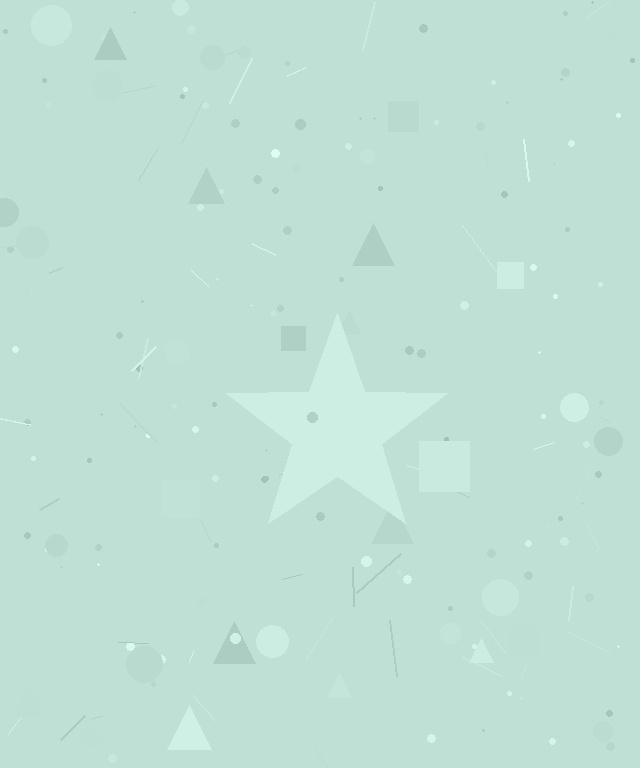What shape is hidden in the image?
A star is hidden in the image.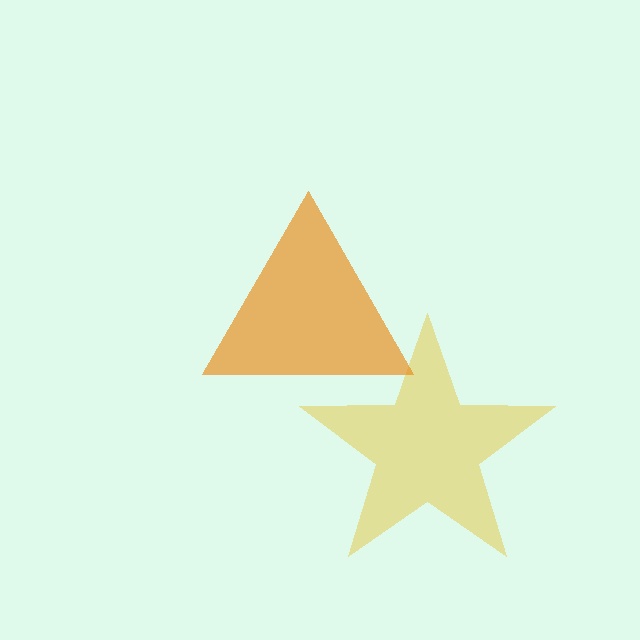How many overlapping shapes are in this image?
There are 2 overlapping shapes in the image.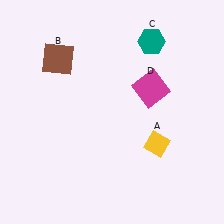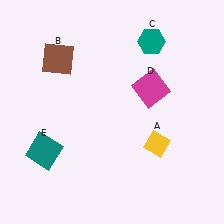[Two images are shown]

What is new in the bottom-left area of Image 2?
A teal square (E) was added in the bottom-left area of Image 2.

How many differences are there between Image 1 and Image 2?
There is 1 difference between the two images.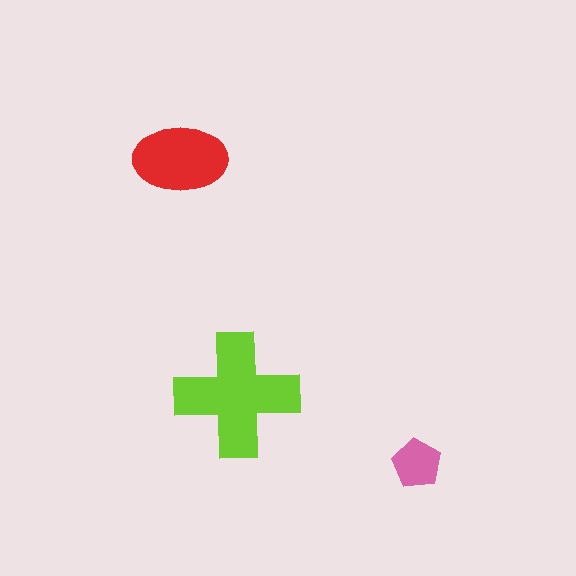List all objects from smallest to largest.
The pink pentagon, the red ellipse, the lime cross.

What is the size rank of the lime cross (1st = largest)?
1st.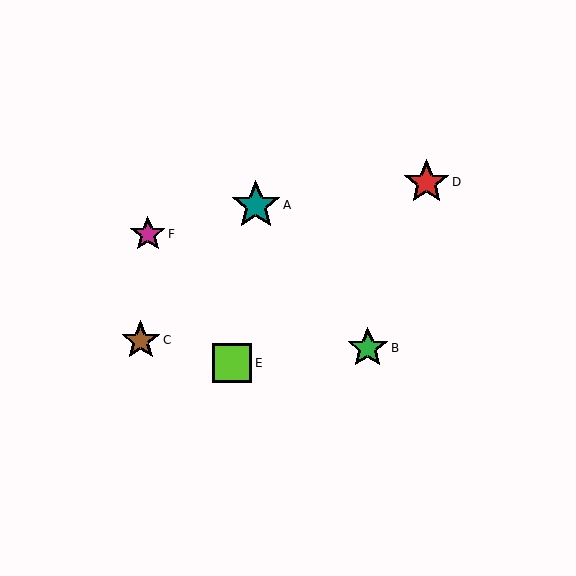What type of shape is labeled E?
Shape E is a lime square.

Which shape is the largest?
The teal star (labeled A) is the largest.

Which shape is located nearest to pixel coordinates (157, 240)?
The magenta star (labeled F) at (148, 234) is nearest to that location.